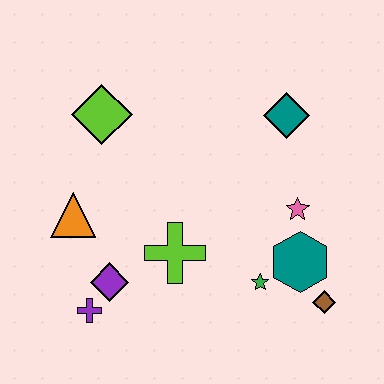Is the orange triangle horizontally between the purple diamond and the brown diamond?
No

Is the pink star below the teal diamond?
Yes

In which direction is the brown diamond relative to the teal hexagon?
The brown diamond is below the teal hexagon.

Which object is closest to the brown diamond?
The teal hexagon is closest to the brown diamond.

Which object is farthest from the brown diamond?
The lime diamond is farthest from the brown diamond.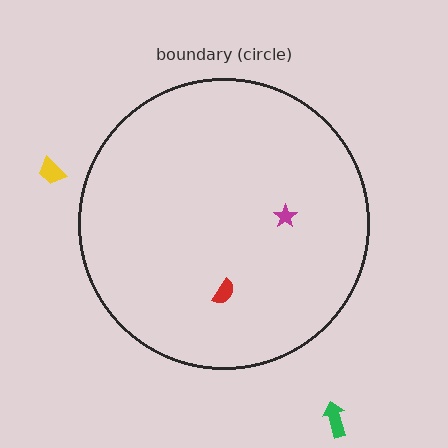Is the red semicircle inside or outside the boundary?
Inside.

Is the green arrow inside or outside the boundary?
Outside.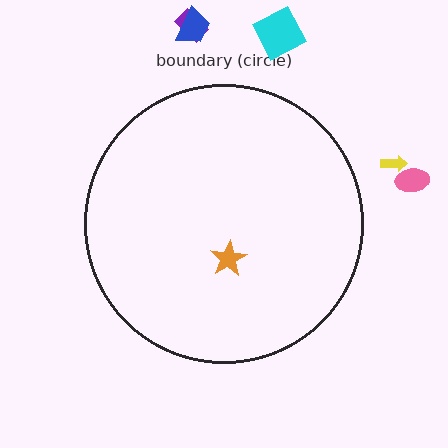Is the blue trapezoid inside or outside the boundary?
Outside.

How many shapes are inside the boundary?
1 inside, 5 outside.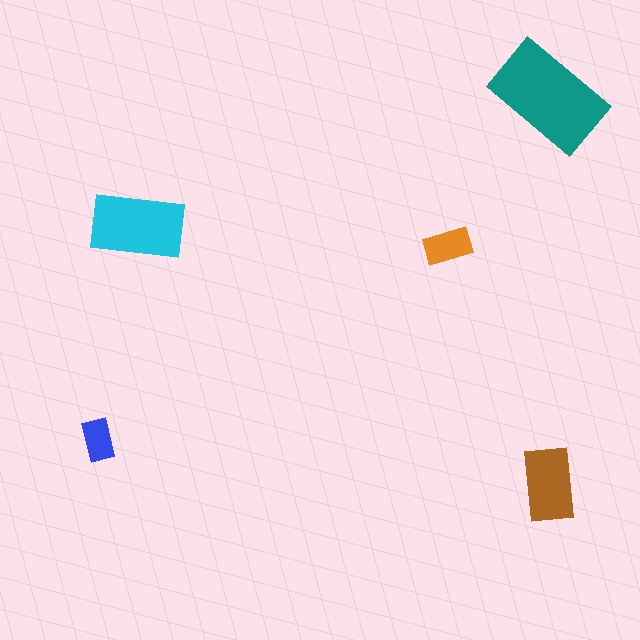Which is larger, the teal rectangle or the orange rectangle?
The teal one.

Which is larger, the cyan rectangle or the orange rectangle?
The cyan one.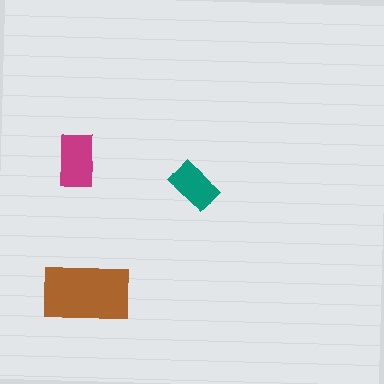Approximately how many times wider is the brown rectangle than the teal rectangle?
About 2 times wider.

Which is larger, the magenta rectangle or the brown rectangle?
The brown one.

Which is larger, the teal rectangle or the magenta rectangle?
The magenta one.